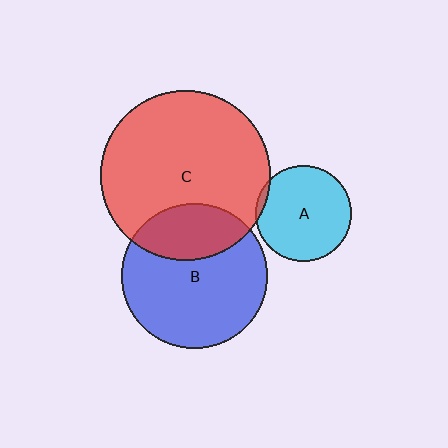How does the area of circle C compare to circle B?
Approximately 1.4 times.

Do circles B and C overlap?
Yes.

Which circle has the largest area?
Circle C (red).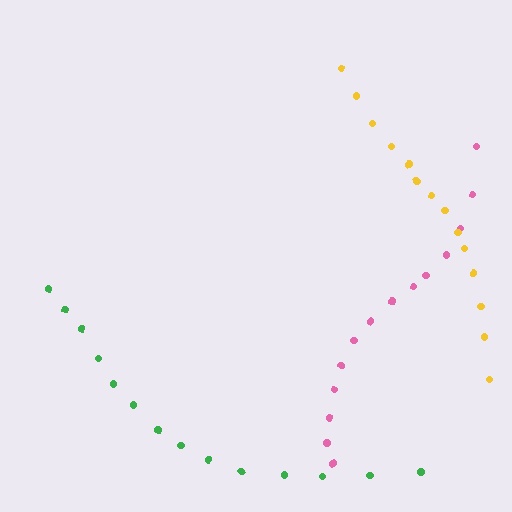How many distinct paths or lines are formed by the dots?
There are 3 distinct paths.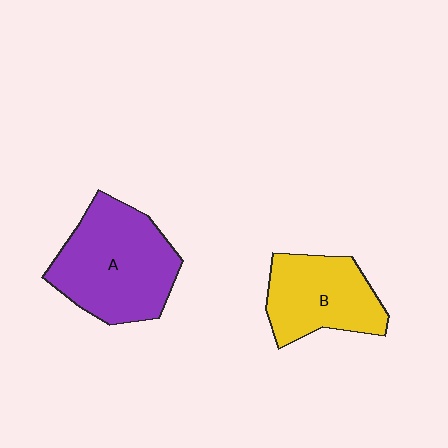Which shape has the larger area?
Shape A (purple).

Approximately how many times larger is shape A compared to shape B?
Approximately 1.4 times.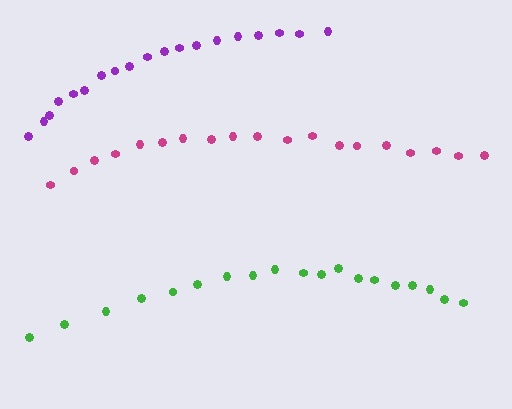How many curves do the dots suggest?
There are 3 distinct paths.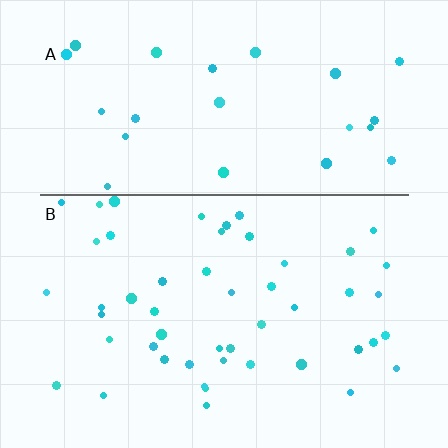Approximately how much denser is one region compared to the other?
Approximately 1.9× — region B over region A.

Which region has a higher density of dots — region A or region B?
B (the bottom).